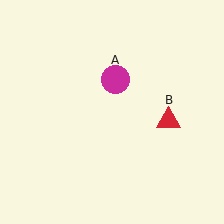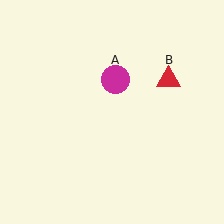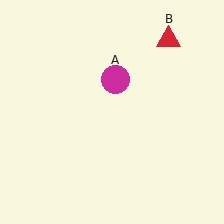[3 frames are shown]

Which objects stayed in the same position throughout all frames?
Magenta circle (object A) remained stationary.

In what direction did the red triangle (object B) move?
The red triangle (object B) moved up.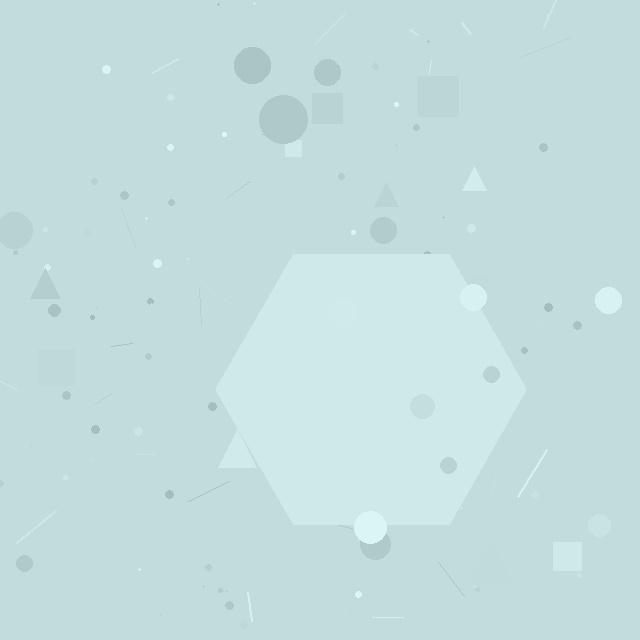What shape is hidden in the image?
A hexagon is hidden in the image.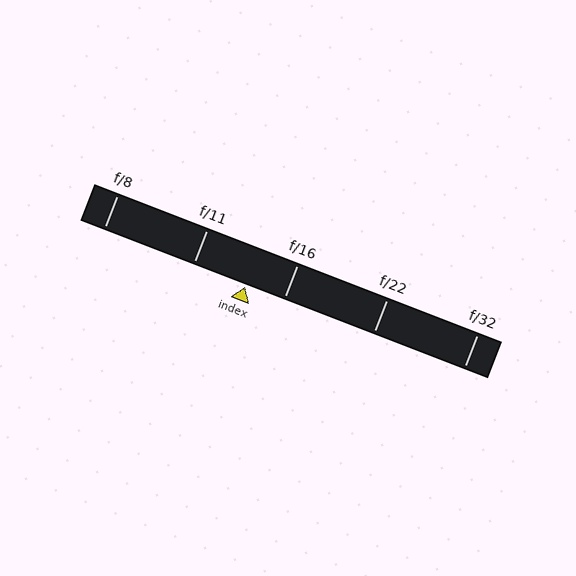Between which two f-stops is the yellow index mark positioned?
The index mark is between f/11 and f/16.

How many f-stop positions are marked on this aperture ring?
There are 5 f-stop positions marked.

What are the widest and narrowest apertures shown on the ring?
The widest aperture shown is f/8 and the narrowest is f/32.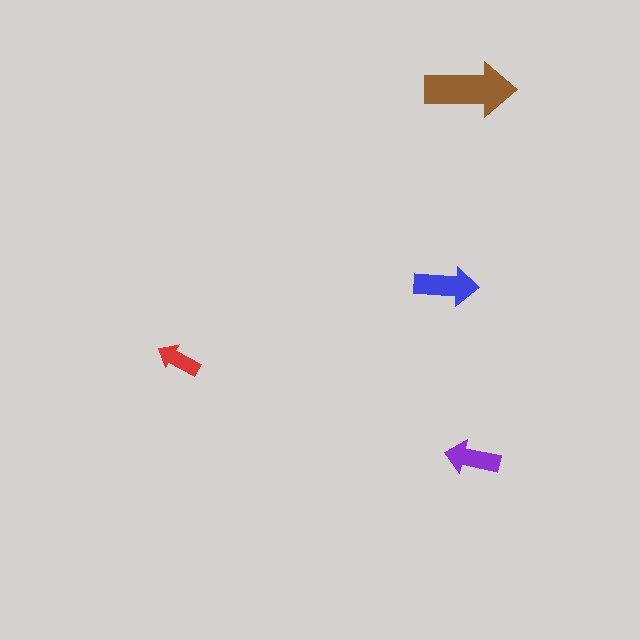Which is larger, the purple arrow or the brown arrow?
The brown one.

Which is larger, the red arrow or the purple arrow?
The purple one.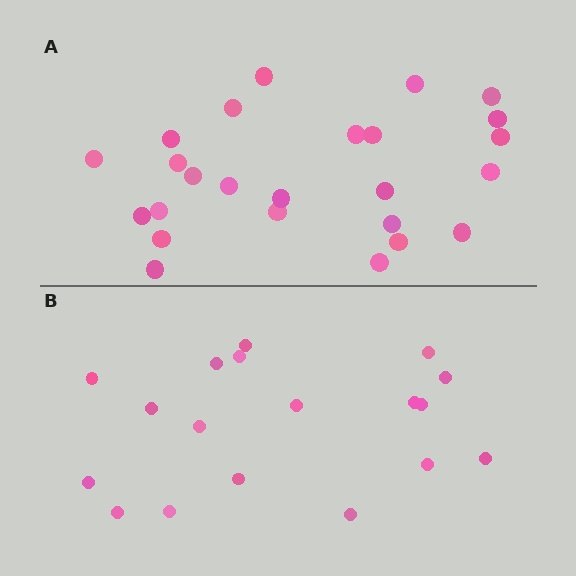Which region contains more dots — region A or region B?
Region A (the top region) has more dots.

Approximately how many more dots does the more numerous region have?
Region A has roughly 8 or so more dots than region B.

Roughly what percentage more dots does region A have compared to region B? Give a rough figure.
About 40% more.